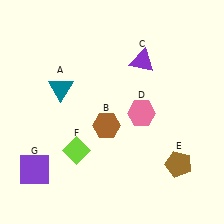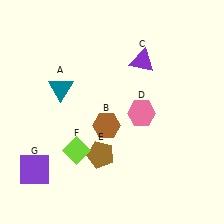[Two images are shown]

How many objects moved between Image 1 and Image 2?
1 object moved between the two images.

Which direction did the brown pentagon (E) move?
The brown pentagon (E) moved left.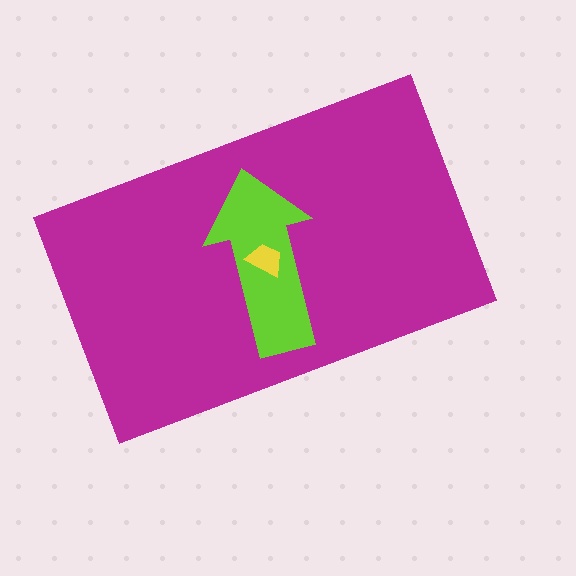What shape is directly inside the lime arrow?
The yellow trapezoid.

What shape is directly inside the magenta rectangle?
The lime arrow.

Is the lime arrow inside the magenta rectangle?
Yes.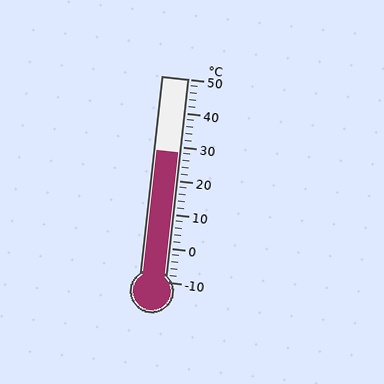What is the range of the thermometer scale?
The thermometer scale ranges from -10°C to 50°C.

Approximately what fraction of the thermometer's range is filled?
The thermometer is filled to approximately 65% of its range.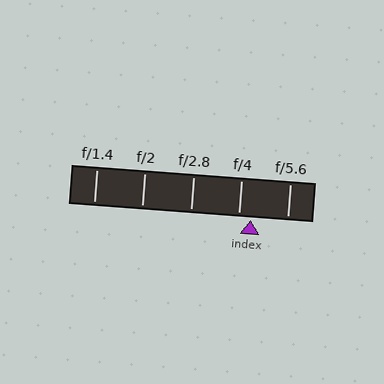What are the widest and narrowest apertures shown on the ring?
The widest aperture shown is f/1.4 and the narrowest is f/5.6.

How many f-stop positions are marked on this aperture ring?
There are 5 f-stop positions marked.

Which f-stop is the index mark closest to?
The index mark is closest to f/4.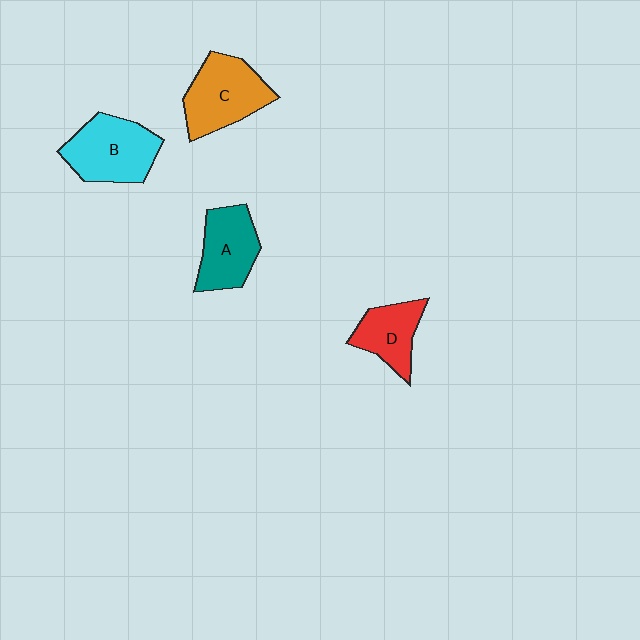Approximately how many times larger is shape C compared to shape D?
Approximately 1.5 times.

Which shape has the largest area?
Shape B (cyan).